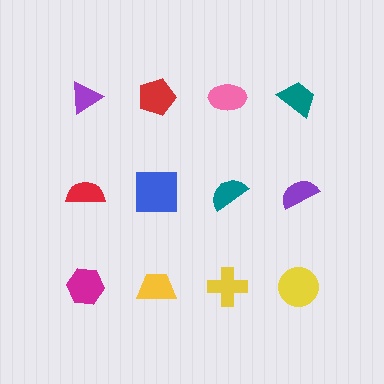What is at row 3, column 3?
A yellow cross.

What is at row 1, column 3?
A pink ellipse.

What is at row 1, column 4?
A teal trapezoid.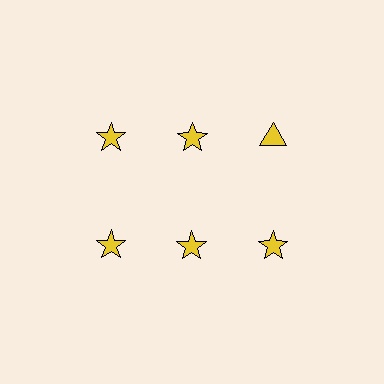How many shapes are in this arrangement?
There are 6 shapes arranged in a grid pattern.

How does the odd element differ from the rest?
It has a different shape: triangle instead of star.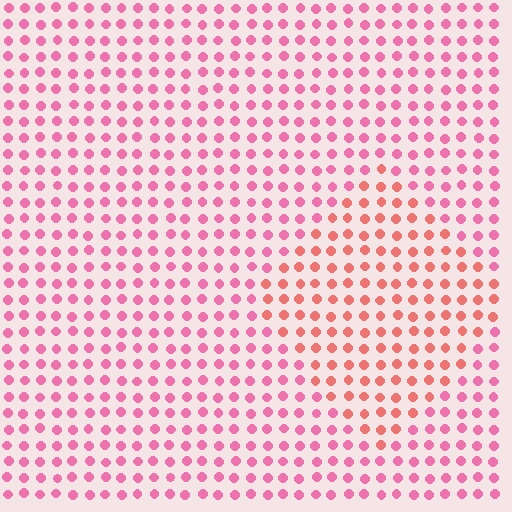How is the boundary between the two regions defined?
The boundary is defined purely by a slight shift in hue (about 30 degrees). Spacing, size, and orientation are identical on both sides.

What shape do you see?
I see a diamond.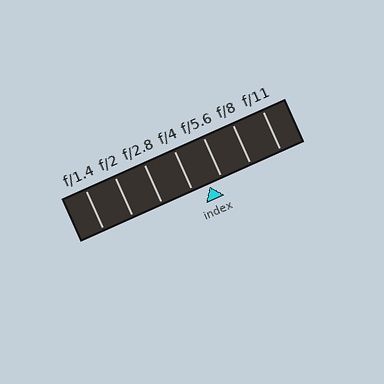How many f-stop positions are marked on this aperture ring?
There are 7 f-stop positions marked.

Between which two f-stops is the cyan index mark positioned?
The index mark is between f/4 and f/5.6.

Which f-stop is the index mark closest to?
The index mark is closest to f/5.6.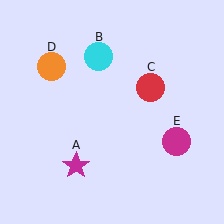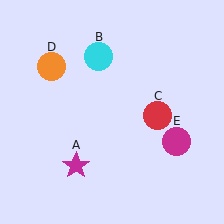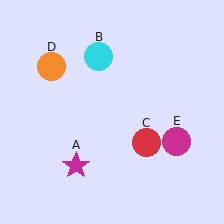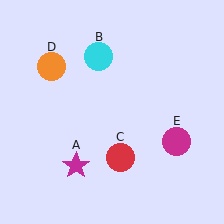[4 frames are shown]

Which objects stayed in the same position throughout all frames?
Magenta star (object A) and cyan circle (object B) and orange circle (object D) and magenta circle (object E) remained stationary.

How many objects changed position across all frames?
1 object changed position: red circle (object C).